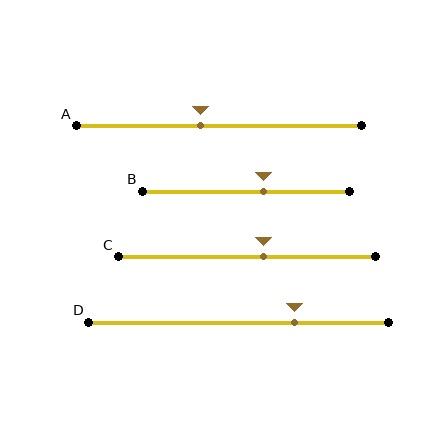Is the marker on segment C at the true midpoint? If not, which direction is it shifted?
No, the marker on segment C is shifted to the right by about 6% of the segment length.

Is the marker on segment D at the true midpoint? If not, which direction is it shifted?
No, the marker on segment D is shifted to the right by about 19% of the segment length.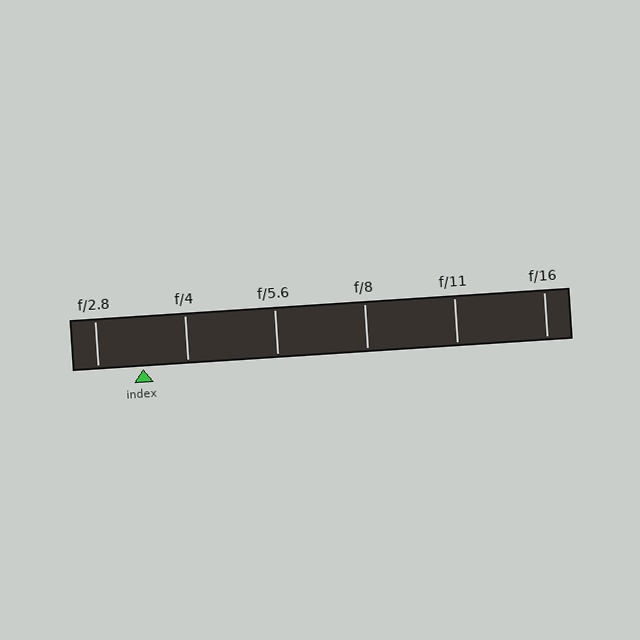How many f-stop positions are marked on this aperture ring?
There are 6 f-stop positions marked.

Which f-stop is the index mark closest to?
The index mark is closest to f/4.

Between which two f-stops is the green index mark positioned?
The index mark is between f/2.8 and f/4.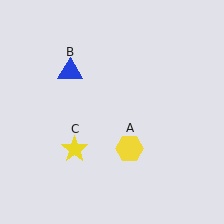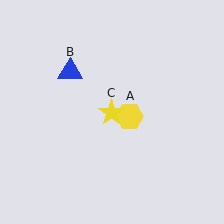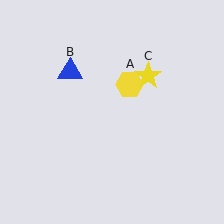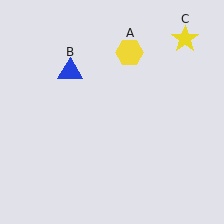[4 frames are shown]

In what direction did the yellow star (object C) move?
The yellow star (object C) moved up and to the right.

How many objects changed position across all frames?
2 objects changed position: yellow hexagon (object A), yellow star (object C).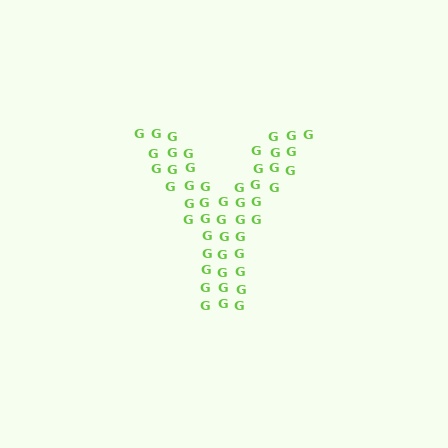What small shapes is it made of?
It is made of small letter G's.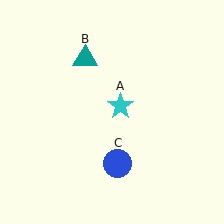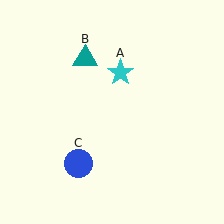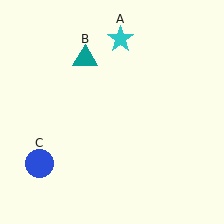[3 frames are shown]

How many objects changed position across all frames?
2 objects changed position: cyan star (object A), blue circle (object C).